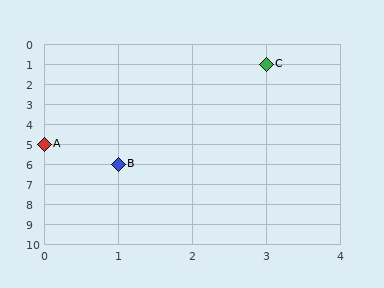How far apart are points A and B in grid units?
Points A and B are 1 column and 1 row apart (about 1.4 grid units diagonally).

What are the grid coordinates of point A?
Point A is at grid coordinates (0, 5).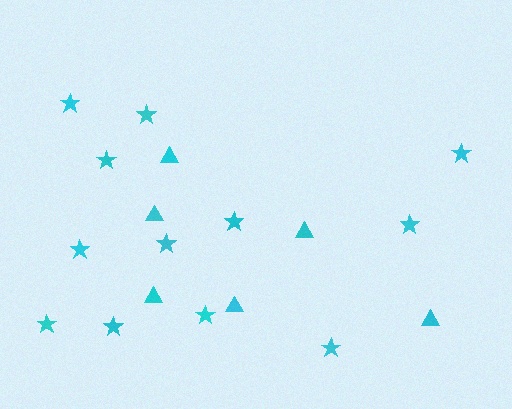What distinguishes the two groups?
There are 2 groups: one group of triangles (6) and one group of stars (12).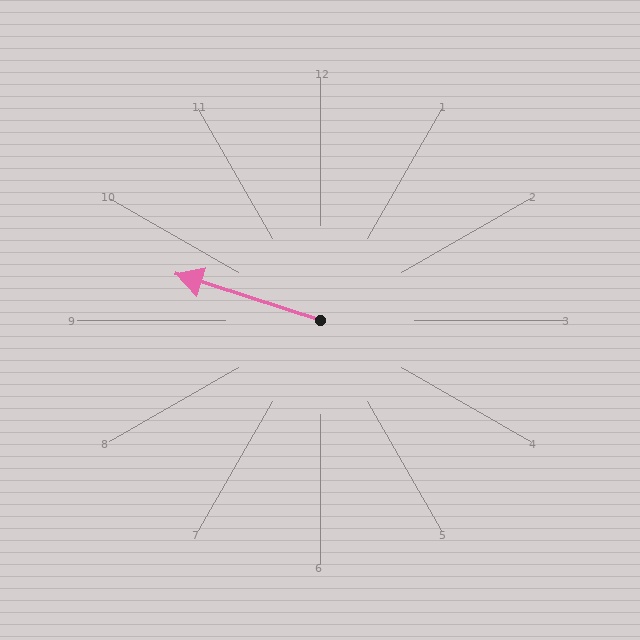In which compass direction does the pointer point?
West.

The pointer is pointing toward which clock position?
Roughly 10 o'clock.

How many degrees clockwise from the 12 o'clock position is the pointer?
Approximately 288 degrees.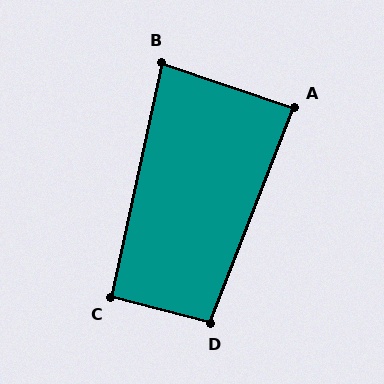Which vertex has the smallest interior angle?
B, at approximately 83 degrees.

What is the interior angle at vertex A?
Approximately 87 degrees (approximately right).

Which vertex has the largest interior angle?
D, at approximately 97 degrees.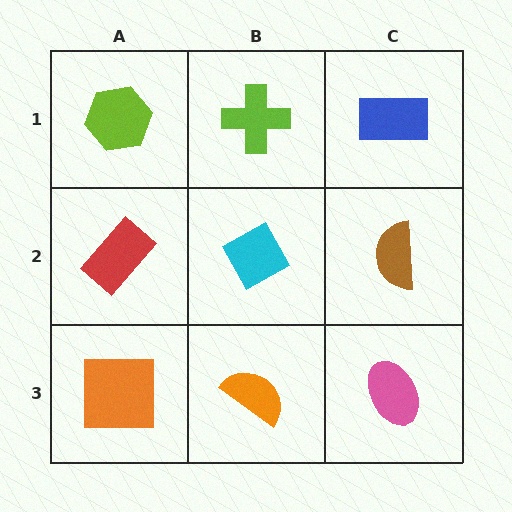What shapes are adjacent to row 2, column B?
A lime cross (row 1, column B), an orange semicircle (row 3, column B), a red rectangle (row 2, column A), a brown semicircle (row 2, column C).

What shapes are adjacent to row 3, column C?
A brown semicircle (row 2, column C), an orange semicircle (row 3, column B).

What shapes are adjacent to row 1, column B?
A cyan diamond (row 2, column B), a lime hexagon (row 1, column A), a blue rectangle (row 1, column C).